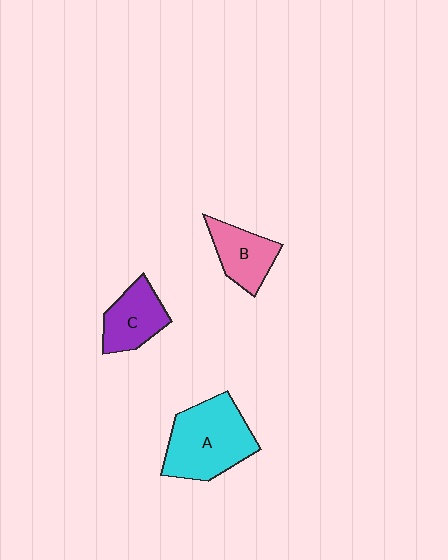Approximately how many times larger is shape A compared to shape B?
Approximately 1.8 times.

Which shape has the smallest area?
Shape B (pink).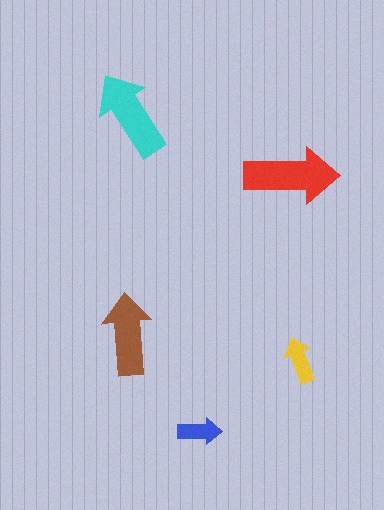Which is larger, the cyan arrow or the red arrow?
The red one.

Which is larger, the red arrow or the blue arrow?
The red one.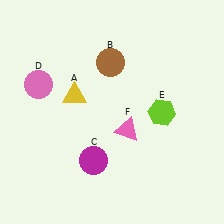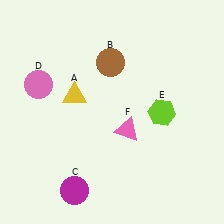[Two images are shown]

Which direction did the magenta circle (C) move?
The magenta circle (C) moved down.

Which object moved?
The magenta circle (C) moved down.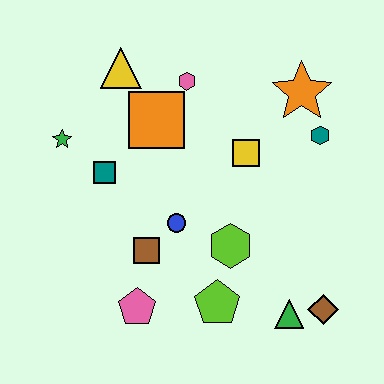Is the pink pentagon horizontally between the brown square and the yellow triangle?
Yes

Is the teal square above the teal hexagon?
No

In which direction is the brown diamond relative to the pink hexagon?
The brown diamond is below the pink hexagon.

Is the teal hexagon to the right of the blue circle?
Yes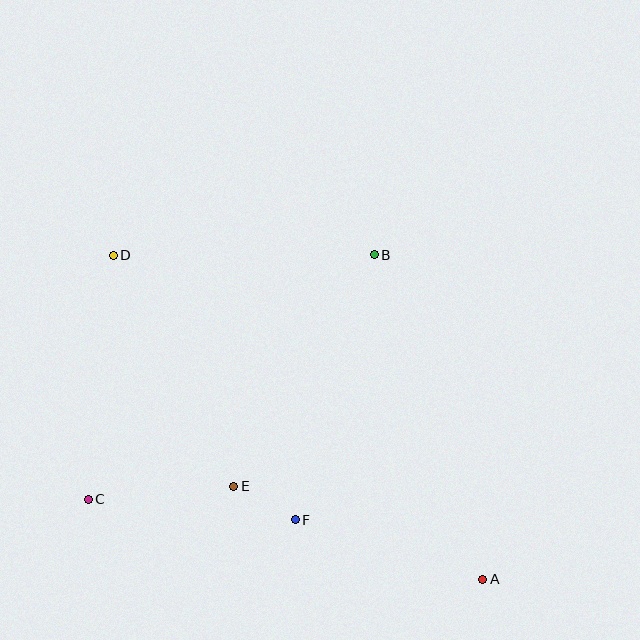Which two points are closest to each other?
Points E and F are closest to each other.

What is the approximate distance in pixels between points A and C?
The distance between A and C is approximately 403 pixels.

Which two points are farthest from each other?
Points A and D are farthest from each other.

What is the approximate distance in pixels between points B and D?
The distance between B and D is approximately 261 pixels.